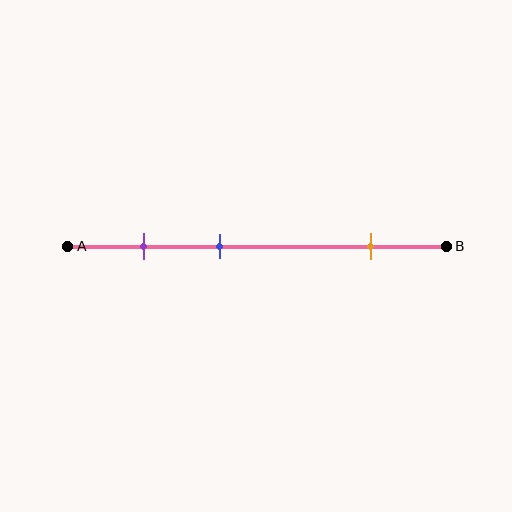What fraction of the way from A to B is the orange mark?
The orange mark is approximately 80% (0.8) of the way from A to B.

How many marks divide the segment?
There are 3 marks dividing the segment.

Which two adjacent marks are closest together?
The purple and blue marks are the closest adjacent pair.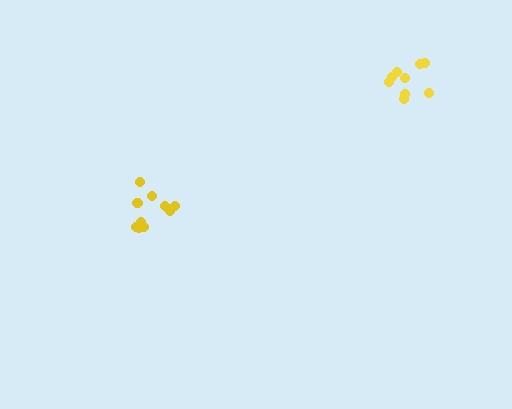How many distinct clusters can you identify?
There are 2 distinct clusters.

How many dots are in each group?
Group 1: 10 dots, Group 2: 9 dots (19 total).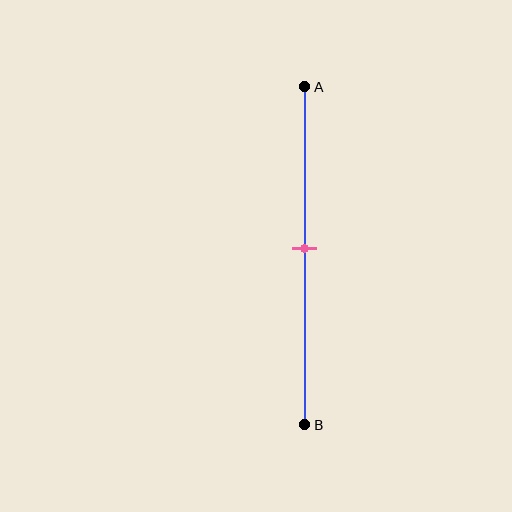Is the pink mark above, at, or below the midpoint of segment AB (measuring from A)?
The pink mark is approximately at the midpoint of segment AB.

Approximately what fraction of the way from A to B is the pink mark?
The pink mark is approximately 50% of the way from A to B.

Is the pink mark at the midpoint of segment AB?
Yes, the mark is approximately at the midpoint.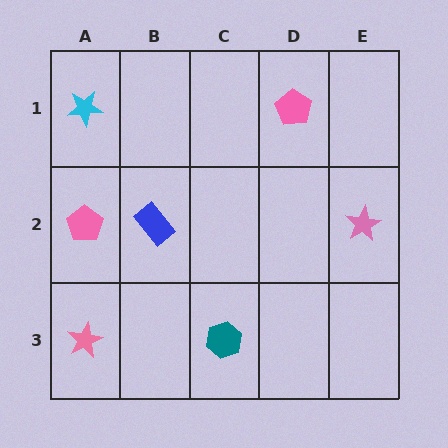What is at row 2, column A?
A pink pentagon.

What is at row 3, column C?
A teal hexagon.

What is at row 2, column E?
A pink star.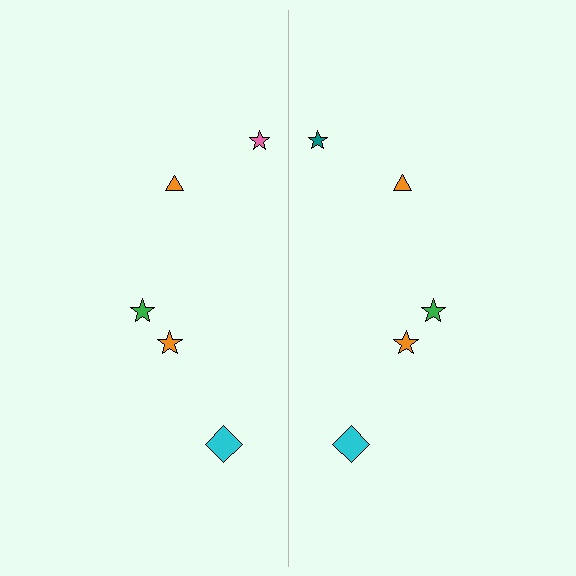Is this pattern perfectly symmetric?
No, the pattern is not perfectly symmetric. The teal star on the right side breaks the symmetry — its mirror counterpart is pink.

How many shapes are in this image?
There are 10 shapes in this image.